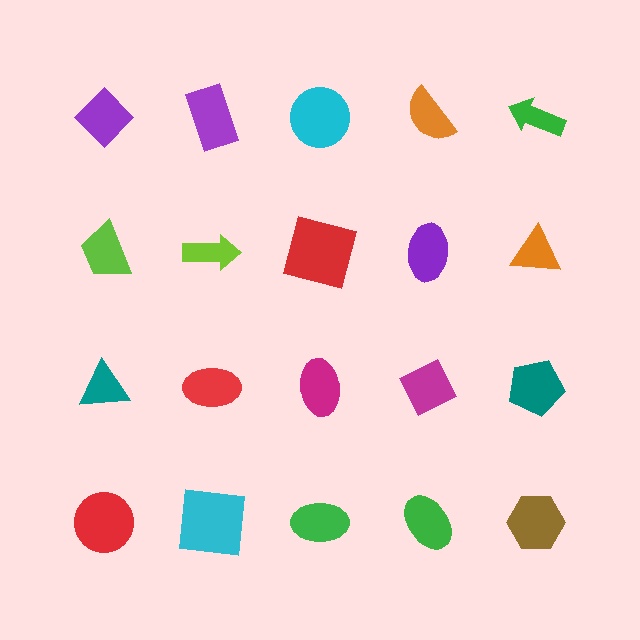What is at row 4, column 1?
A red circle.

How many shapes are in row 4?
5 shapes.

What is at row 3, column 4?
A magenta diamond.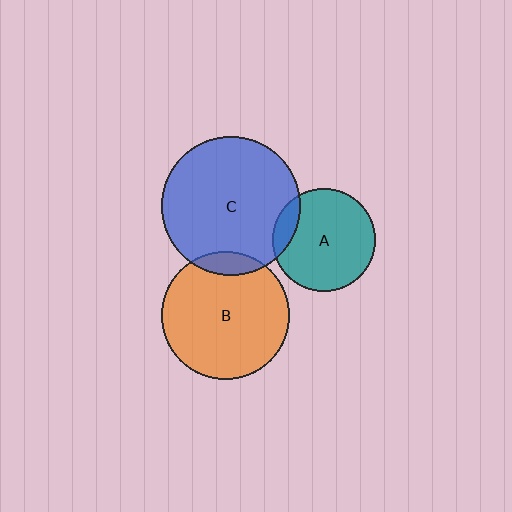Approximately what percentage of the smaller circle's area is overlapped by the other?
Approximately 10%.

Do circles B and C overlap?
Yes.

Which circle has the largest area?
Circle C (blue).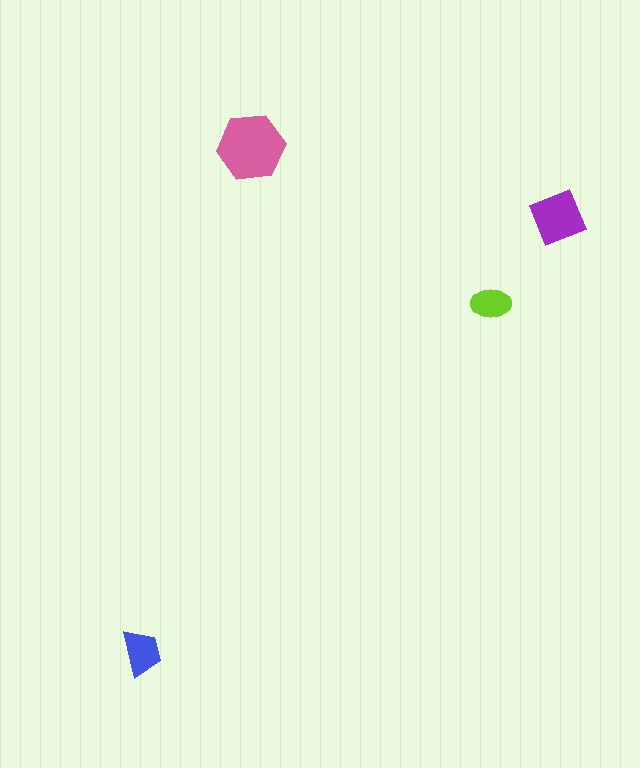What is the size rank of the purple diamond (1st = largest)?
2nd.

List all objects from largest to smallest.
The pink hexagon, the purple diamond, the blue trapezoid, the lime ellipse.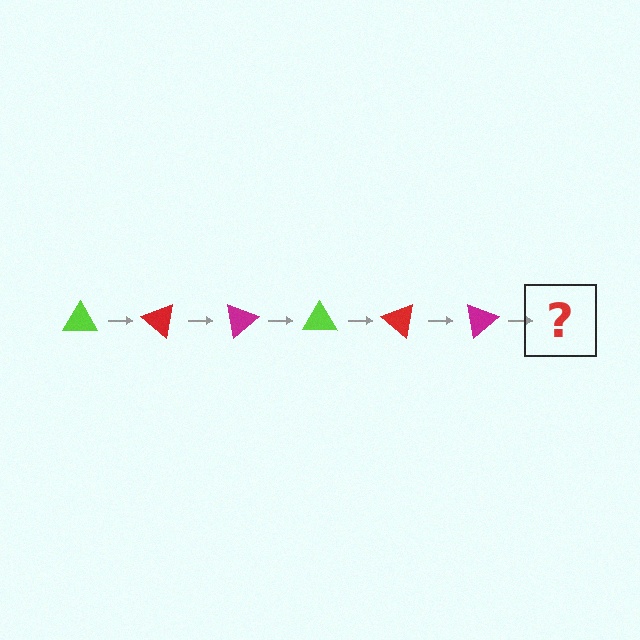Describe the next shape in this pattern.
It should be a lime triangle, rotated 240 degrees from the start.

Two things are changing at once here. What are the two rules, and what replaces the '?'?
The two rules are that it rotates 40 degrees each step and the color cycles through lime, red, and magenta. The '?' should be a lime triangle, rotated 240 degrees from the start.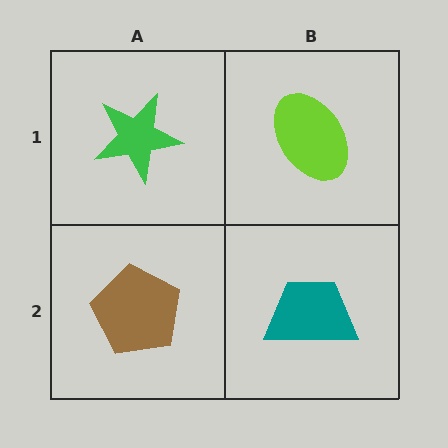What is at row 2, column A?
A brown pentagon.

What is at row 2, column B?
A teal trapezoid.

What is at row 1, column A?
A green star.